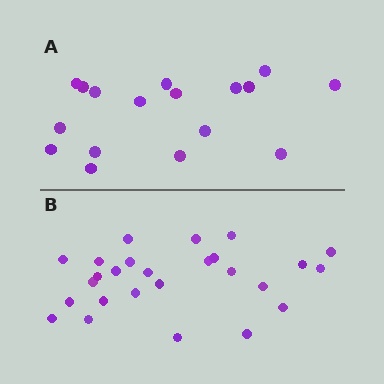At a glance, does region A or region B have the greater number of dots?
Region B (the bottom region) has more dots.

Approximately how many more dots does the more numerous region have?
Region B has roughly 8 or so more dots than region A.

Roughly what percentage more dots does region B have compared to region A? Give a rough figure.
About 55% more.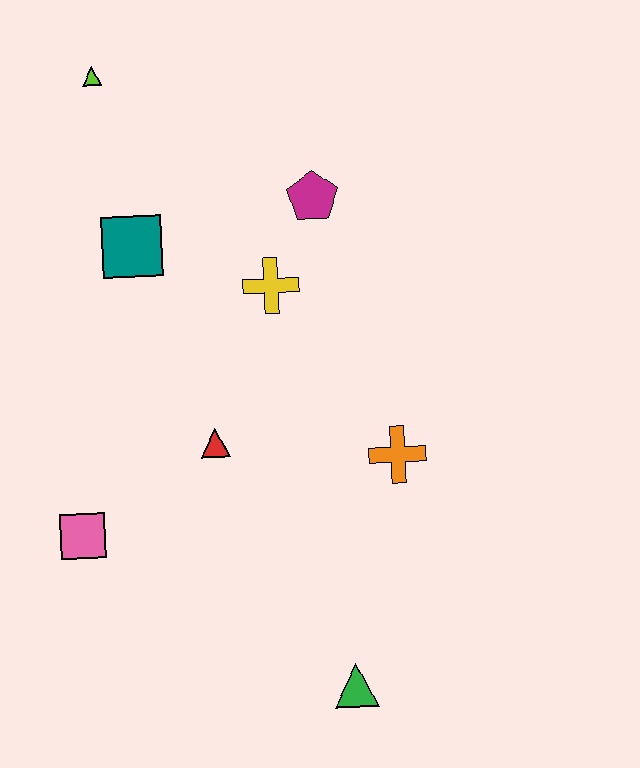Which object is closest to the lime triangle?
The teal square is closest to the lime triangle.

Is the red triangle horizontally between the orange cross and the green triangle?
No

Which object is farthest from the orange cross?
The lime triangle is farthest from the orange cross.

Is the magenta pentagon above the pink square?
Yes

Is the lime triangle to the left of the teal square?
Yes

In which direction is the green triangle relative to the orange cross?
The green triangle is below the orange cross.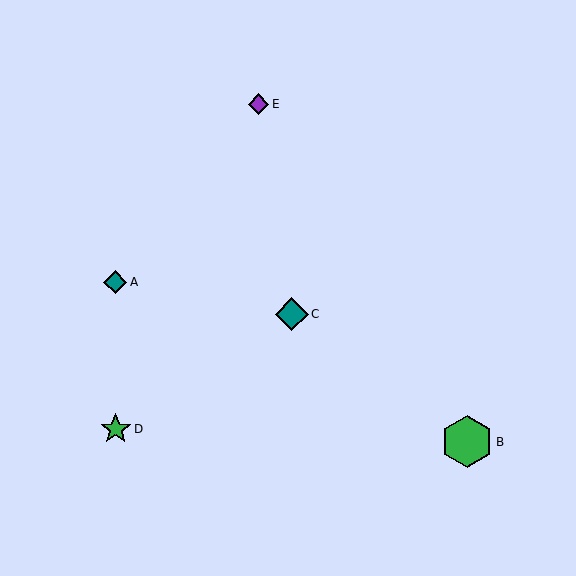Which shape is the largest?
The green hexagon (labeled B) is the largest.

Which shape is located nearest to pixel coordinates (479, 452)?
The green hexagon (labeled B) at (467, 442) is nearest to that location.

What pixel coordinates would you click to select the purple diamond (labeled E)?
Click at (259, 104) to select the purple diamond E.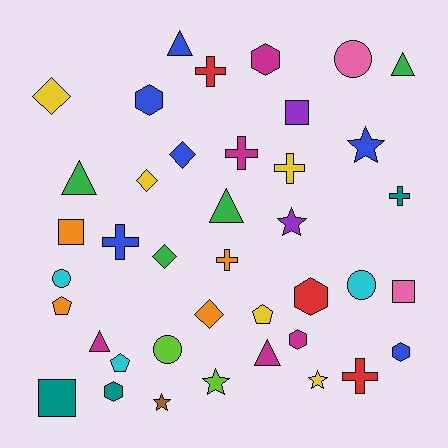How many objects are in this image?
There are 40 objects.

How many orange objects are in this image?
There are 4 orange objects.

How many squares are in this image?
There are 4 squares.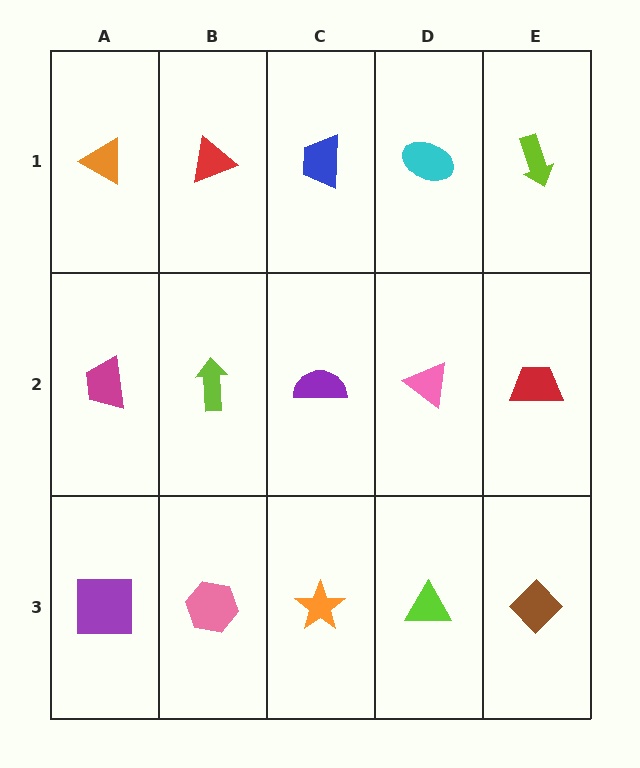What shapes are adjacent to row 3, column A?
A magenta trapezoid (row 2, column A), a pink hexagon (row 3, column B).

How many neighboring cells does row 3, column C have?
3.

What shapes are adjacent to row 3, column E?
A red trapezoid (row 2, column E), a lime triangle (row 3, column D).